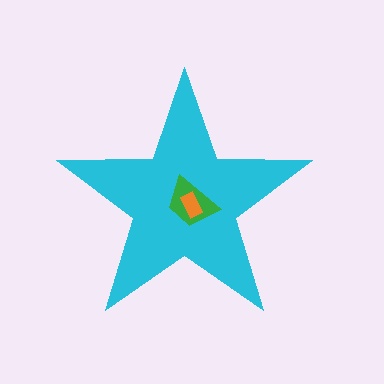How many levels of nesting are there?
3.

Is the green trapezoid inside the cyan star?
Yes.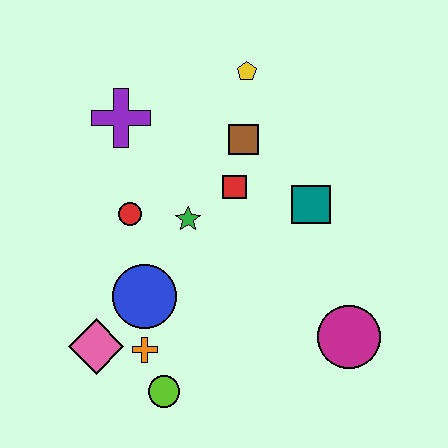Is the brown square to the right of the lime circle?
Yes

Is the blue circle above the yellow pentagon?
No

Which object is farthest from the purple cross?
The magenta circle is farthest from the purple cross.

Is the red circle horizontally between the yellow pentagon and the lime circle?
No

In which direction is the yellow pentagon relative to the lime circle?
The yellow pentagon is above the lime circle.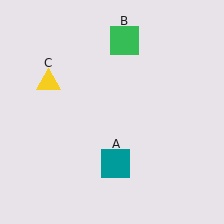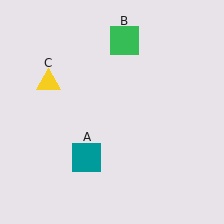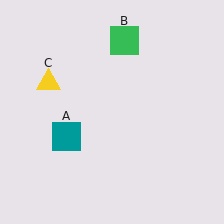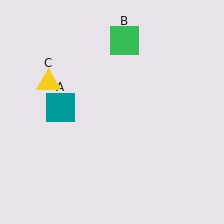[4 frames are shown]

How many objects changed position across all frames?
1 object changed position: teal square (object A).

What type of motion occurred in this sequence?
The teal square (object A) rotated clockwise around the center of the scene.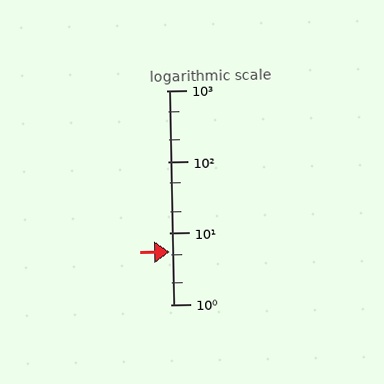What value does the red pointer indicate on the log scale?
The pointer indicates approximately 5.4.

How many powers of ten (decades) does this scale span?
The scale spans 3 decades, from 1 to 1000.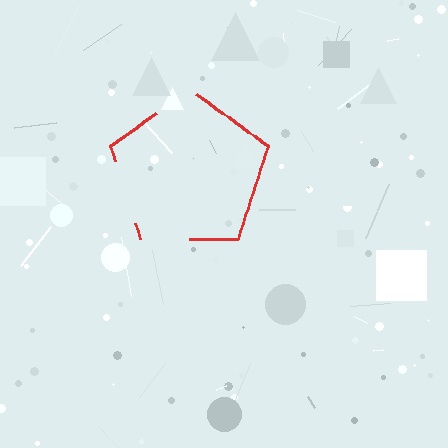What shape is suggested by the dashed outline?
The dashed outline suggests a pentagon.